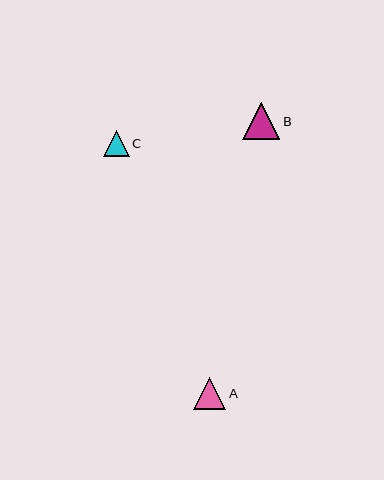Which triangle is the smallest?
Triangle C is the smallest with a size of approximately 25 pixels.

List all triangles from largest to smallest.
From largest to smallest: B, A, C.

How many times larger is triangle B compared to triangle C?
Triangle B is approximately 1.5 times the size of triangle C.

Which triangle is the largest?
Triangle B is the largest with a size of approximately 37 pixels.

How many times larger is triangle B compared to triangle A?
Triangle B is approximately 1.2 times the size of triangle A.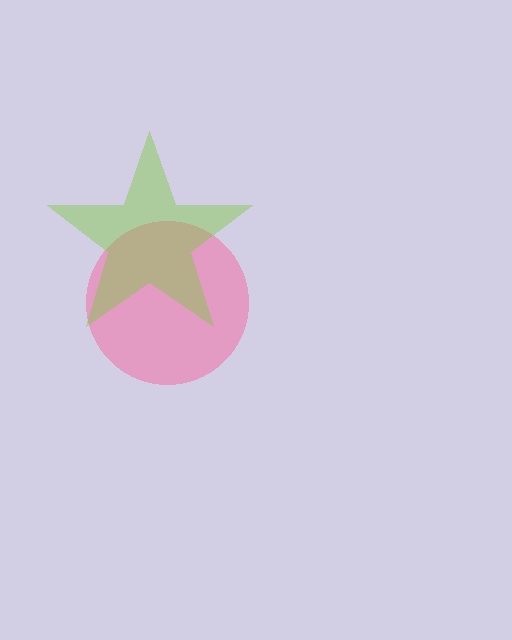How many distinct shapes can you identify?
There are 2 distinct shapes: a pink circle, a lime star.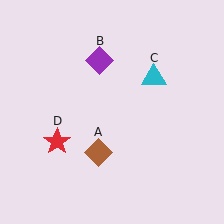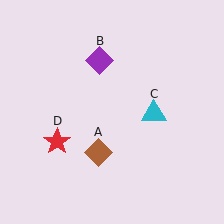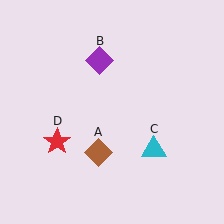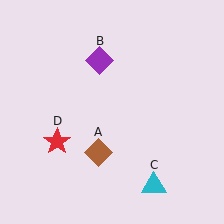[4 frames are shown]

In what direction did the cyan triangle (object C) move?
The cyan triangle (object C) moved down.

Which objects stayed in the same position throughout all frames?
Brown diamond (object A) and purple diamond (object B) and red star (object D) remained stationary.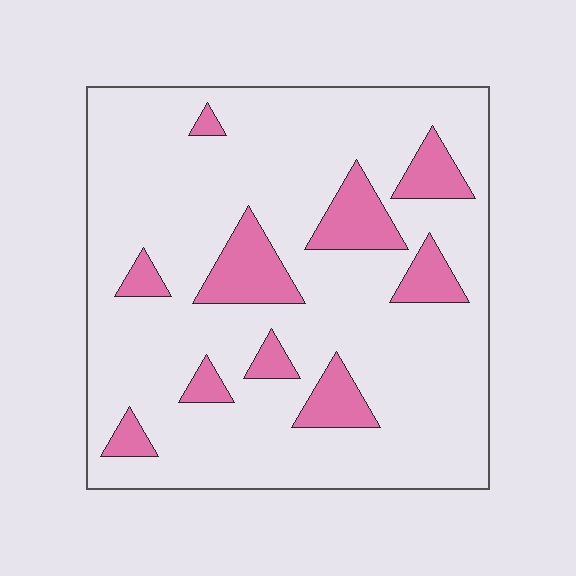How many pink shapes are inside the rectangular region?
10.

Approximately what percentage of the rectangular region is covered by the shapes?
Approximately 15%.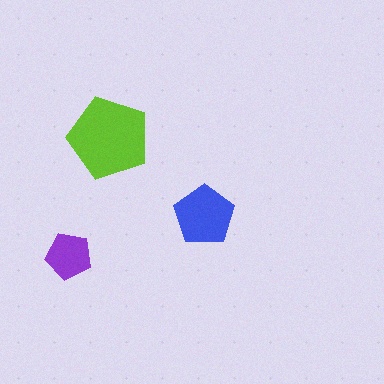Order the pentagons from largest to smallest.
the lime one, the blue one, the purple one.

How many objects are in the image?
There are 3 objects in the image.